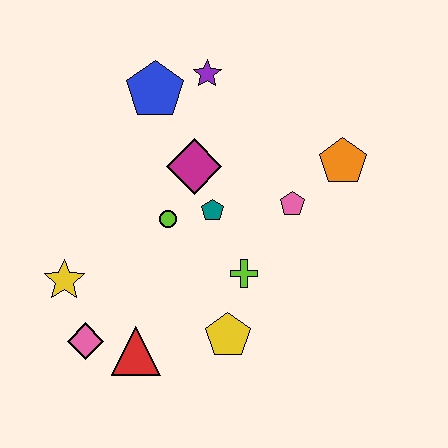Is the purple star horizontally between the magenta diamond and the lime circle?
No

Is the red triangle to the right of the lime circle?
No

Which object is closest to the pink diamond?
The red triangle is closest to the pink diamond.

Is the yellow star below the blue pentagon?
Yes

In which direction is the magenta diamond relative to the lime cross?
The magenta diamond is above the lime cross.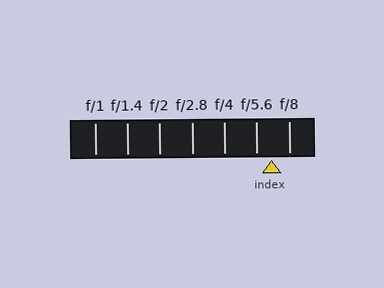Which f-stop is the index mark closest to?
The index mark is closest to f/5.6.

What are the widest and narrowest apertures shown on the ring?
The widest aperture shown is f/1 and the narrowest is f/8.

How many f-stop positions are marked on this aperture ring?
There are 7 f-stop positions marked.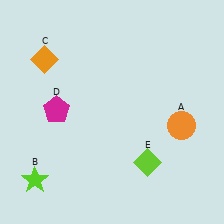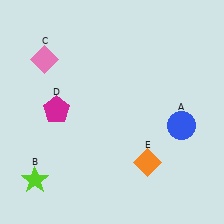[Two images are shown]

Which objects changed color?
A changed from orange to blue. C changed from orange to pink. E changed from lime to orange.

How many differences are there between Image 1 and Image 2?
There are 3 differences between the two images.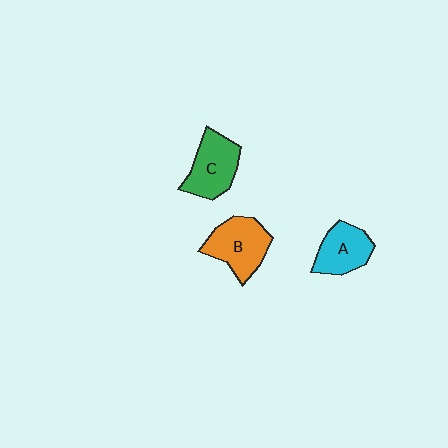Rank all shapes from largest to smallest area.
From largest to smallest: B (orange), C (green), A (cyan).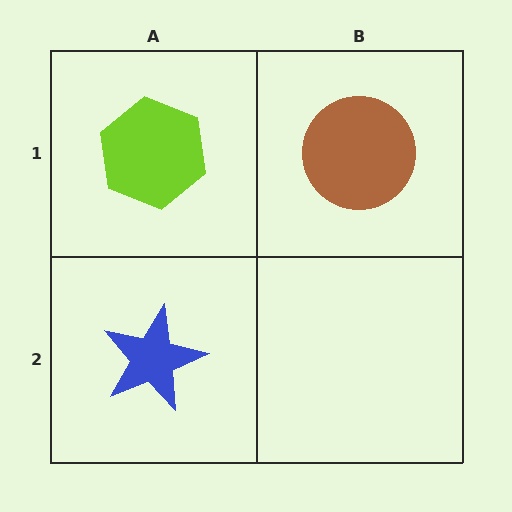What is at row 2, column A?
A blue star.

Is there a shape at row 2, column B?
No, that cell is empty.